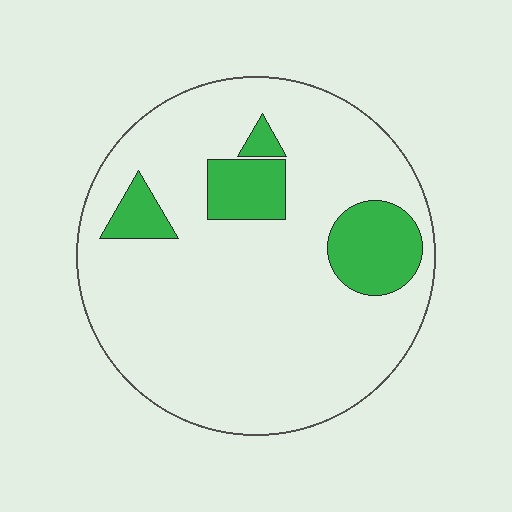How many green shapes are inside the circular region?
4.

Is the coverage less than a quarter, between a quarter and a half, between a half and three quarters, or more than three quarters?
Less than a quarter.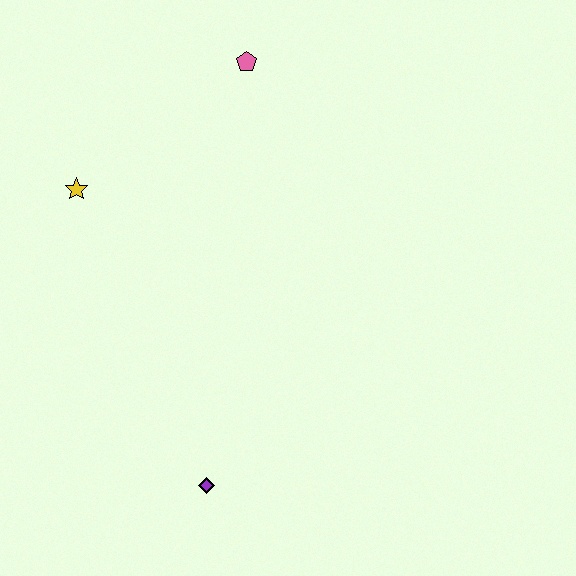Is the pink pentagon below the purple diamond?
No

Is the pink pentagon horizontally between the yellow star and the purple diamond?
No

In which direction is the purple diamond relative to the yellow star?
The purple diamond is below the yellow star.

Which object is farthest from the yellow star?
The purple diamond is farthest from the yellow star.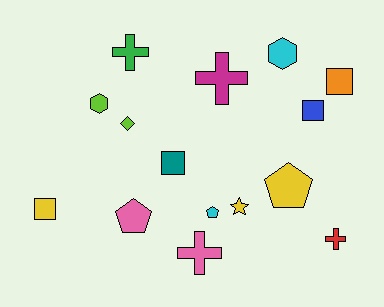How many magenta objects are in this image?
There is 1 magenta object.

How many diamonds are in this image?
There is 1 diamond.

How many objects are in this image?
There are 15 objects.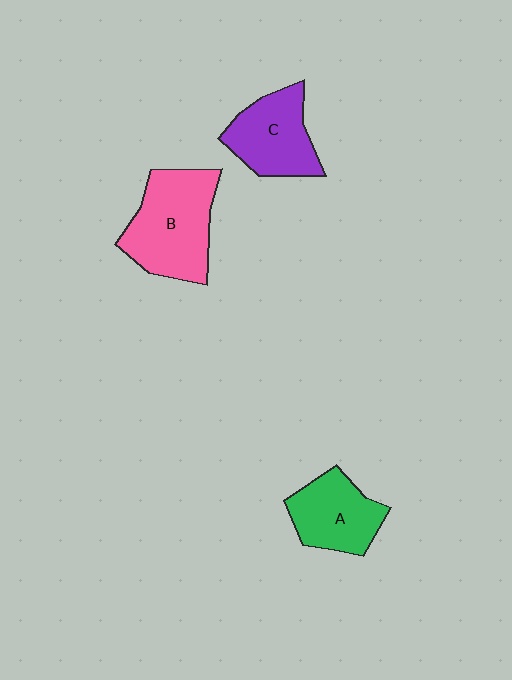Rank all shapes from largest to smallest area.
From largest to smallest: B (pink), C (purple), A (green).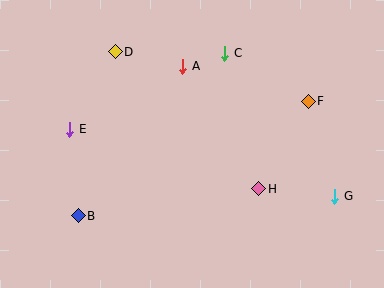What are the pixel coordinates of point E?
Point E is at (70, 129).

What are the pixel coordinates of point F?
Point F is at (308, 101).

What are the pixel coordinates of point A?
Point A is at (183, 66).